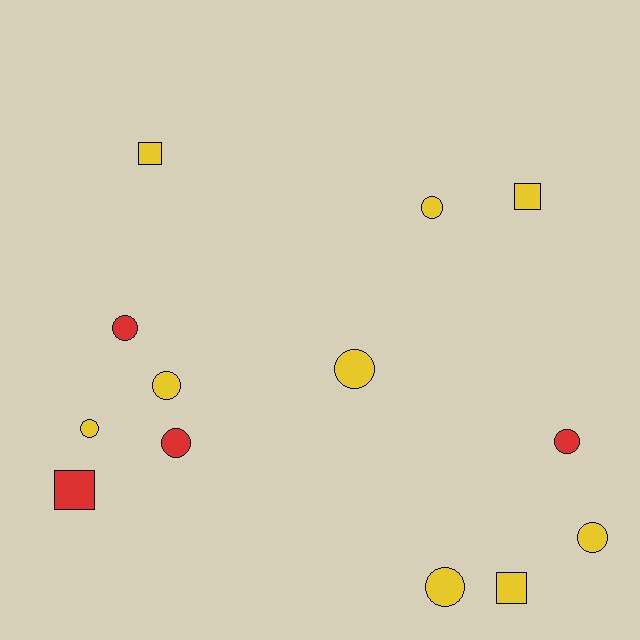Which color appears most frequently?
Yellow, with 9 objects.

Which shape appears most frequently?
Circle, with 9 objects.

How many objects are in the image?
There are 13 objects.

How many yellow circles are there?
There are 6 yellow circles.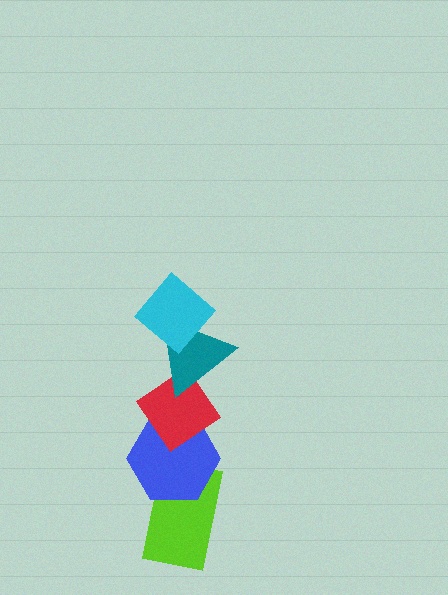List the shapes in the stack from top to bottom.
From top to bottom: the cyan diamond, the teal triangle, the red diamond, the blue hexagon, the lime rectangle.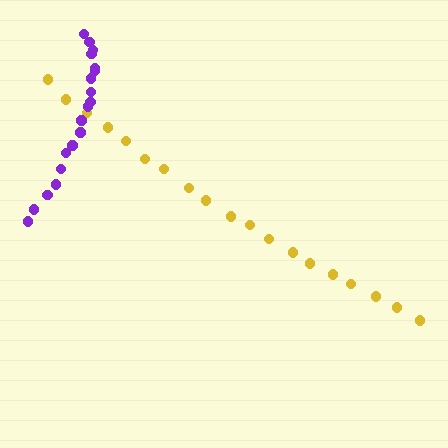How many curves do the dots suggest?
There are 2 distinct paths.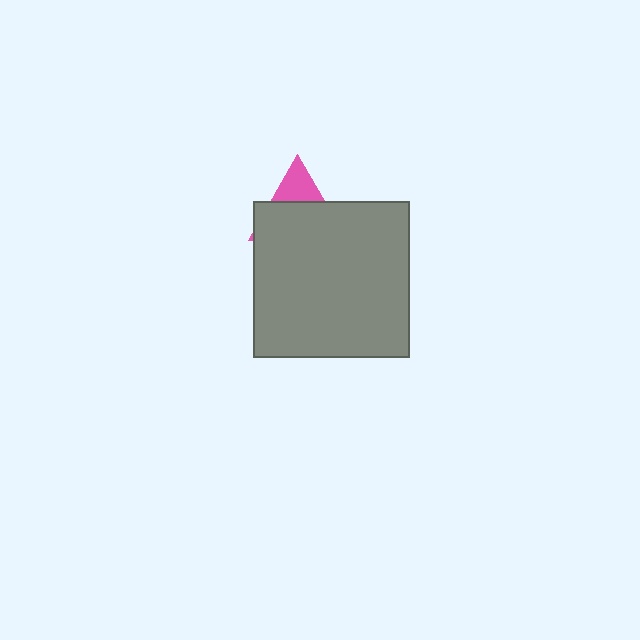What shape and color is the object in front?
The object in front is a gray square.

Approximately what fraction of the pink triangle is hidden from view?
Roughly 70% of the pink triangle is hidden behind the gray square.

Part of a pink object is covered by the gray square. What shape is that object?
It is a triangle.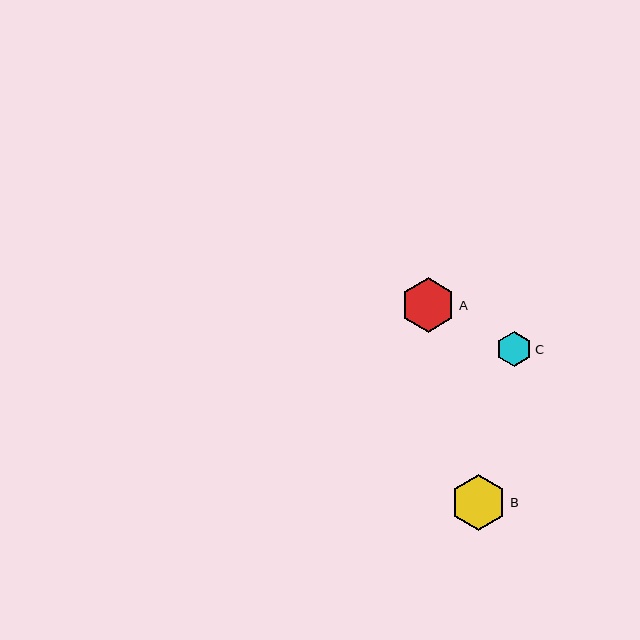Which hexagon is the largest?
Hexagon B is the largest with a size of approximately 56 pixels.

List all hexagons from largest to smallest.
From largest to smallest: B, A, C.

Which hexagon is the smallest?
Hexagon C is the smallest with a size of approximately 35 pixels.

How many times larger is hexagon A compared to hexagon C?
Hexagon A is approximately 1.5 times the size of hexagon C.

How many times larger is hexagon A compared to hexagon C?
Hexagon A is approximately 1.5 times the size of hexagon C.